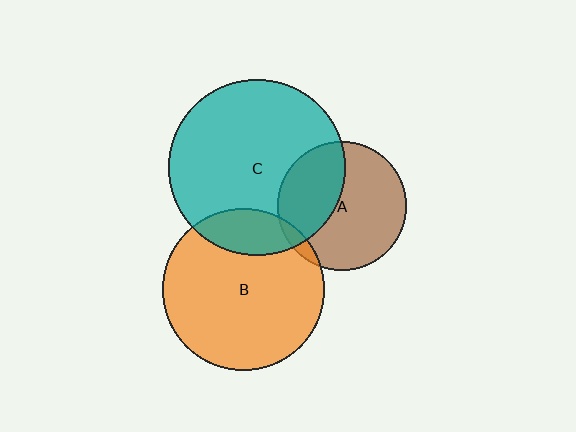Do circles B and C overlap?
Yes.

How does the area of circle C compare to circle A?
Approximately 1.9 times.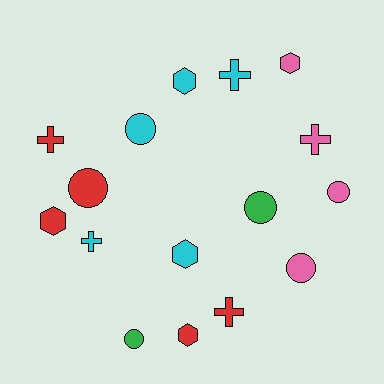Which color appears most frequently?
Red, with 5 objects.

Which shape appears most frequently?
Circle, with 6 objects.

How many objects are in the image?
There are 16 objects.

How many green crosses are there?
There are no green crosses.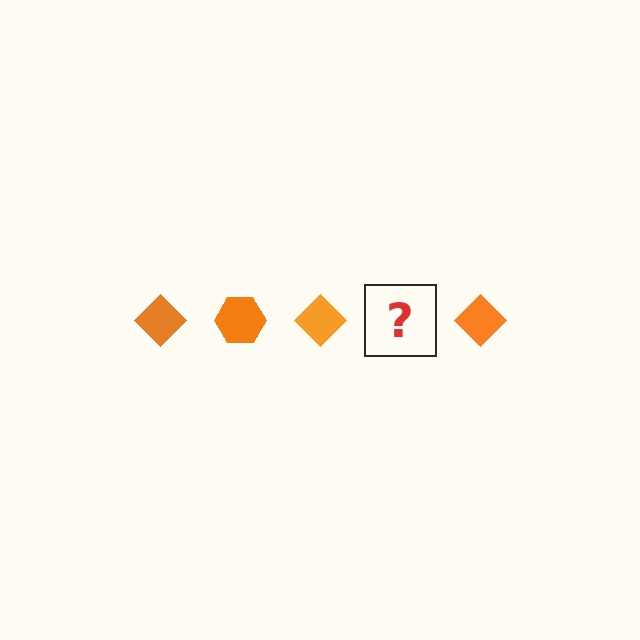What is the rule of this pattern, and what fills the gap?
The rule is that the pattern cycles through diamond, hexagon shapes in orange. The gap should be filled with an orange hexagon.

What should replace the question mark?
The question mark should be replaced with an orange hexagon.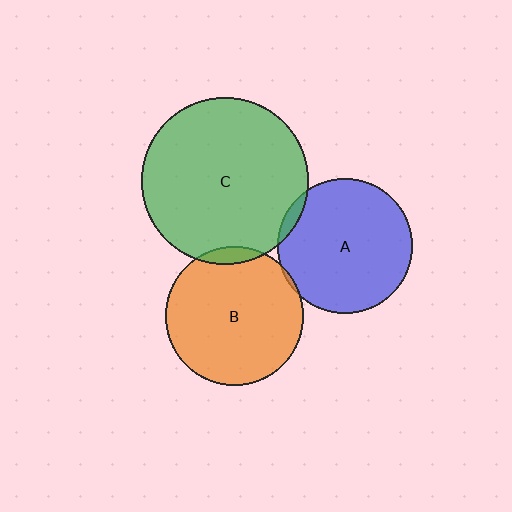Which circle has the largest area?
Circle C (green).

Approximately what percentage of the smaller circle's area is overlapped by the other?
Approximately 5%.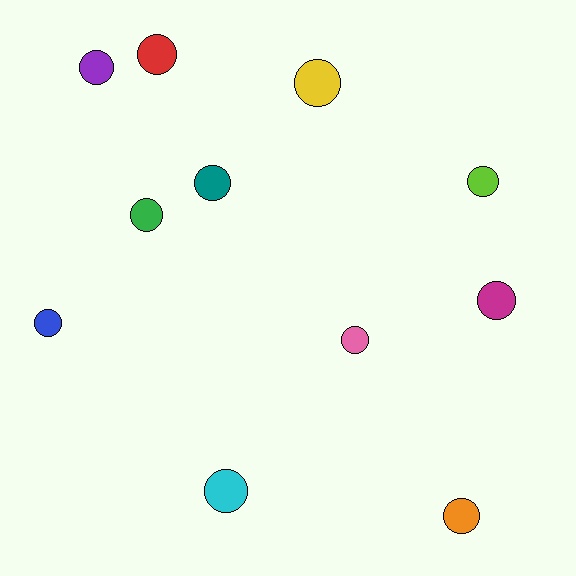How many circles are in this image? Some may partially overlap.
There are 11 circles.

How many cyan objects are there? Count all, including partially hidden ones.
There is 1 cyan object.